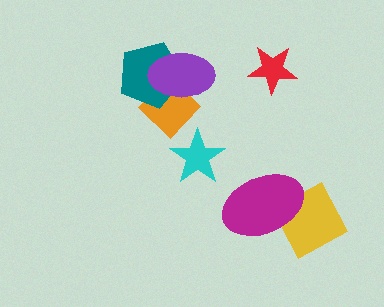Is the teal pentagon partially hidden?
Yes, it is partially covered by another shape.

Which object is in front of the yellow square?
The magenta ellipse is in front of the yellow square.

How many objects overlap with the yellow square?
1 object overlaps with the yellow square.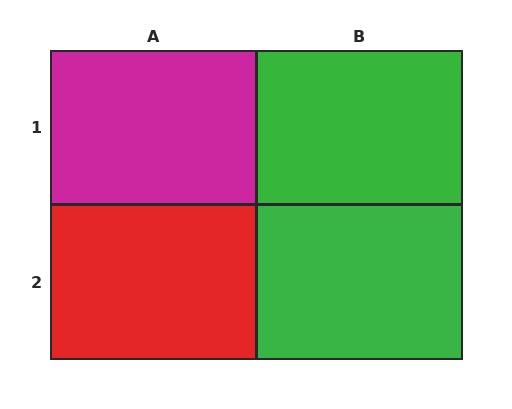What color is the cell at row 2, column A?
Red.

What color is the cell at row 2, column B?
Green.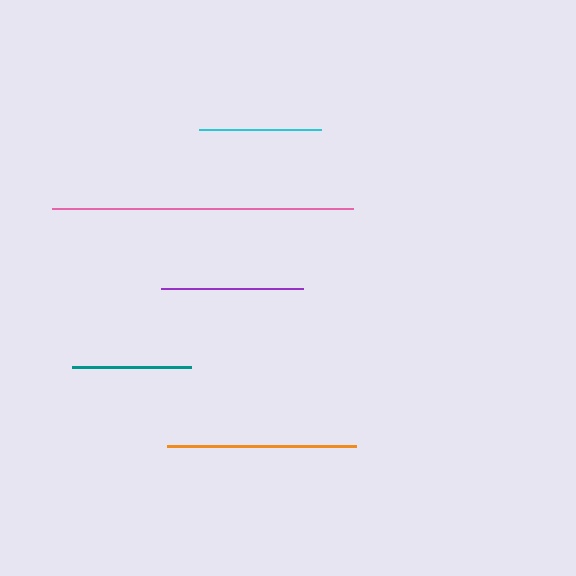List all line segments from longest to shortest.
From longest to shortest: pink, orange, purple, cyan, teal.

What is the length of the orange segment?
The orange segment is approximately 189 pixels long.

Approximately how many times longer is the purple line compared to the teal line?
The purple line is approximately 1.2 times the length of the teal line.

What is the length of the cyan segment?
The cyan segment is approximately 122 pixels long.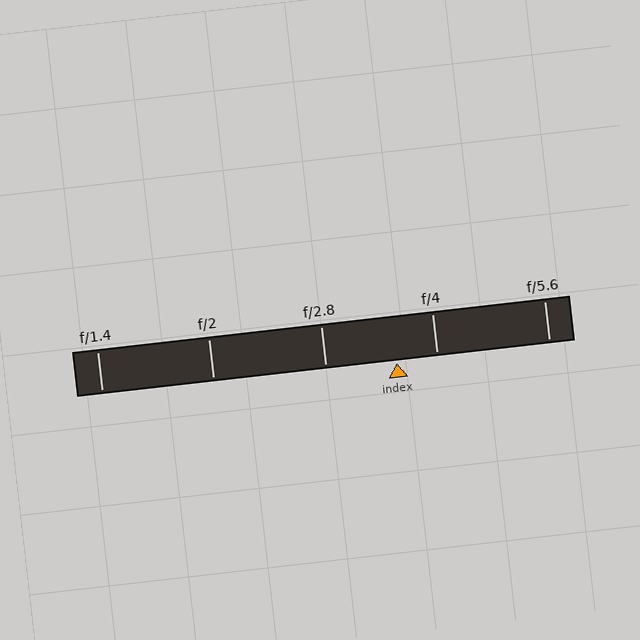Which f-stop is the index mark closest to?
The index mark is closest to f/4.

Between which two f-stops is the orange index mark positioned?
The index mark is between f/2.8 and f/4.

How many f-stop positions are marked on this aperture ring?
There are 5 f-stop positions marked.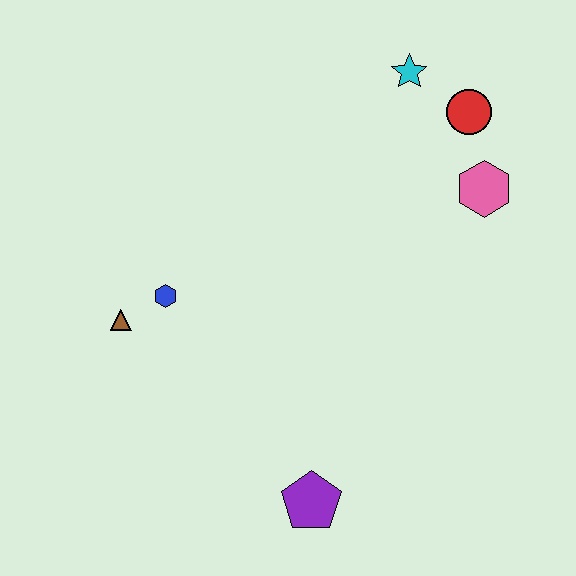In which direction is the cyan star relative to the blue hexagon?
The cyan star is to the right of the blue hexagon.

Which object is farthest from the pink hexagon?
The brown triangle is farthest from the pink hexagon.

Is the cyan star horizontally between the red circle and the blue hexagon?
Yes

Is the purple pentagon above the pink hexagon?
No